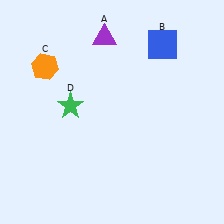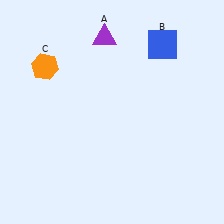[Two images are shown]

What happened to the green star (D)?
The green star (D) was removed in Image 2. It was in the top-left area of Image 1.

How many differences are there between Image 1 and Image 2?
There is 1 difference between the two images.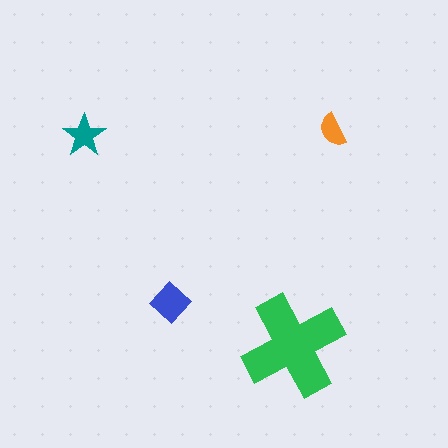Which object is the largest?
The green cross.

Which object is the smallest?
The orange semicircle.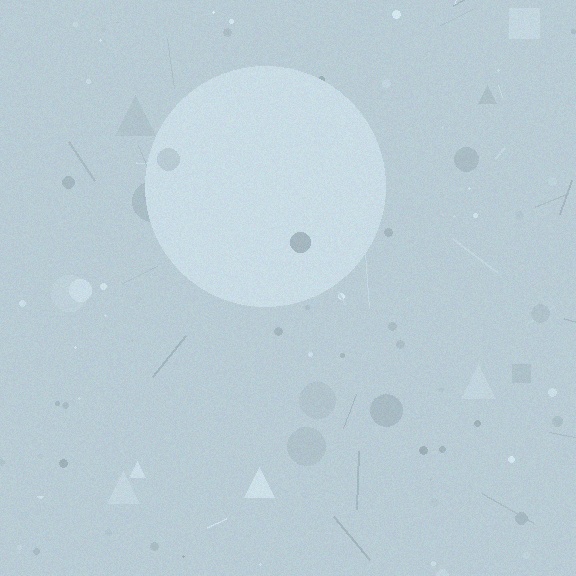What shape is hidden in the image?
A circle is hidden in the image.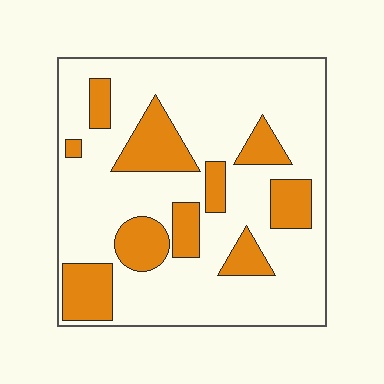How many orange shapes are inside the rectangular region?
10.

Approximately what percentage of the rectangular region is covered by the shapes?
Approximately 25%.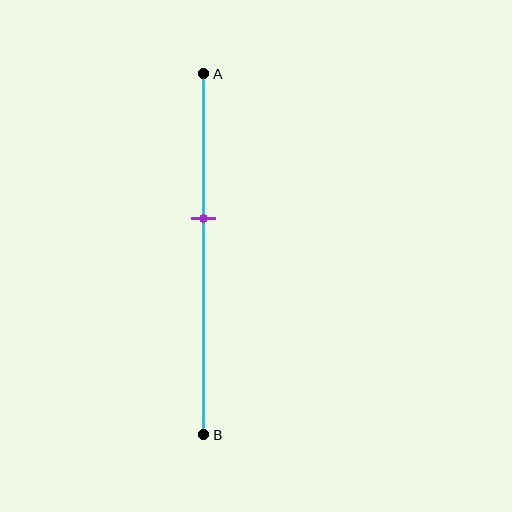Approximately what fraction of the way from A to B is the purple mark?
The purple mark is approximately 40% of the way from A to B.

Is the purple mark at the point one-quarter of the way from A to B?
No, the mark is at about 40% from A, not at the 25% one-quarter point.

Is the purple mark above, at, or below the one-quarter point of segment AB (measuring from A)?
The purple mark is below the one-quarter point of segment AB.